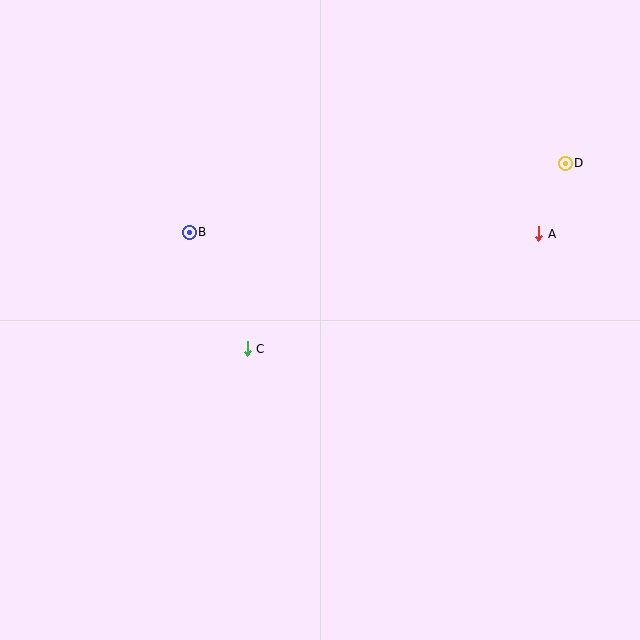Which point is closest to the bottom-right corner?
Point A is closest to the bottom-right corner.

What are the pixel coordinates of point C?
Point C is at (247, 349).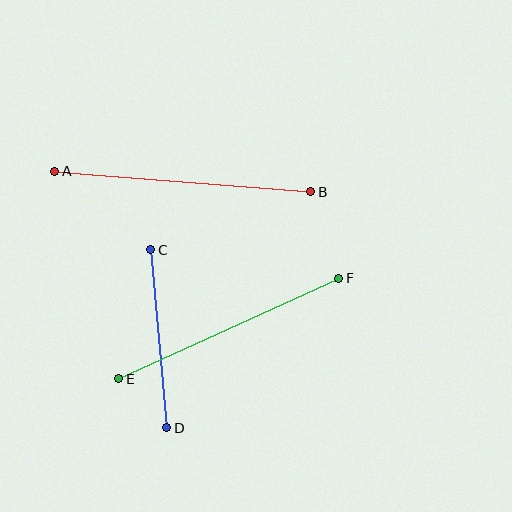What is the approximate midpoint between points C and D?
The midpoint is at approximately (159, 339) pixels.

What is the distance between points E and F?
The distance is approximately 242 pixels.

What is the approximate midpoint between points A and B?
The midpoint is at approximately (183, 182) pixels.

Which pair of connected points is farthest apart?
Points A and B are farthest apart.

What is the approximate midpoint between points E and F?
The midpoint is at approximately (229, 329) pixels.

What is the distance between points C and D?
The distance is approximately 179 pixels.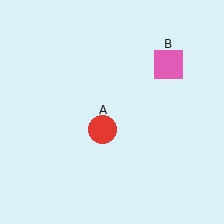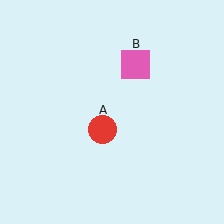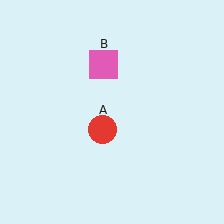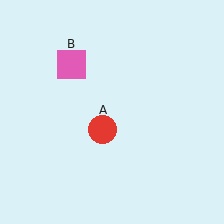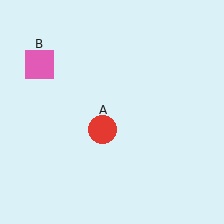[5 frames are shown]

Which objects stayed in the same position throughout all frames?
Red circle (object A) remained stationary.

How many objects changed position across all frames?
1 object changed position: pink square (object B).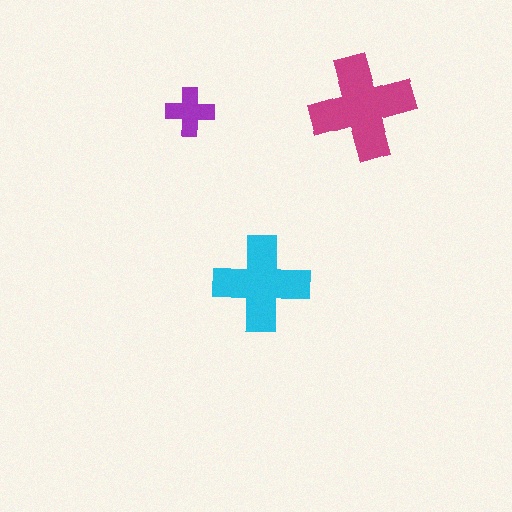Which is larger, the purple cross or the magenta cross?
The magenta one.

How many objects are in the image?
There are 3 objects in the image.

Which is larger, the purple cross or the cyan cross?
The cyan one.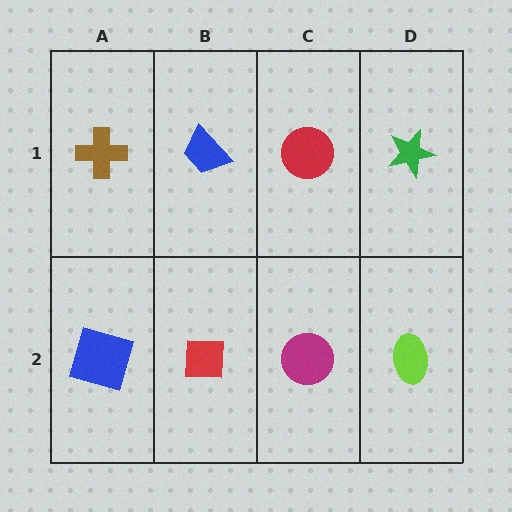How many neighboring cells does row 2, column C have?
3.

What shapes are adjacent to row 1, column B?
A red square (row 2, column B), a brown cross (row 1, column A), a red circle (row 1, column C).